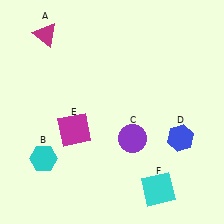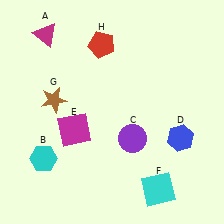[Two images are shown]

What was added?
A brown star (G), a red pentagon (H) were added in Image 2.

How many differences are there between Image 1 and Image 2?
There are 2 differences between the two images.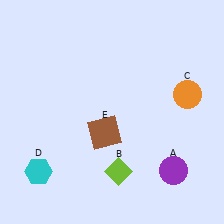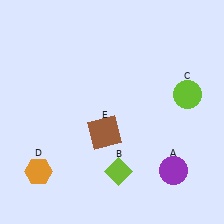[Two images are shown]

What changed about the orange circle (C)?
In Image 1, C is orange. In Image 2, it changed to lime.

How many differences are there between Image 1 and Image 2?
There are 2 differences between the two images.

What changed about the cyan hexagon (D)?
In Image 1, D is cyan. In Image 2, it changed to orange.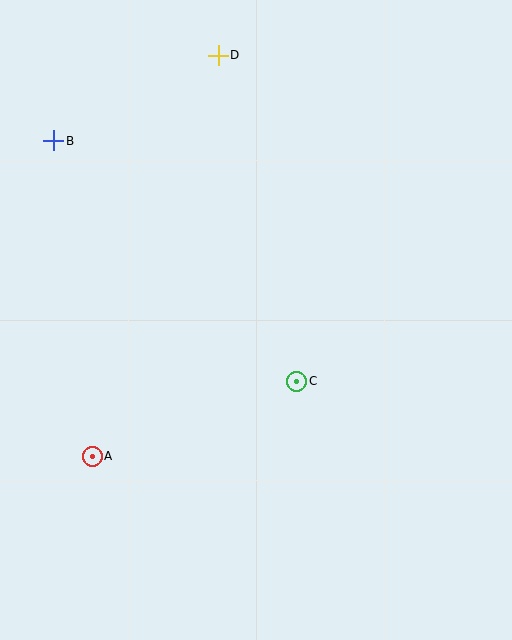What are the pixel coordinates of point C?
Point C is at (297, 381).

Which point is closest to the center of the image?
Point C at (297, 381) is closest to the center.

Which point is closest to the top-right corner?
Point D is closest to the top-right corner.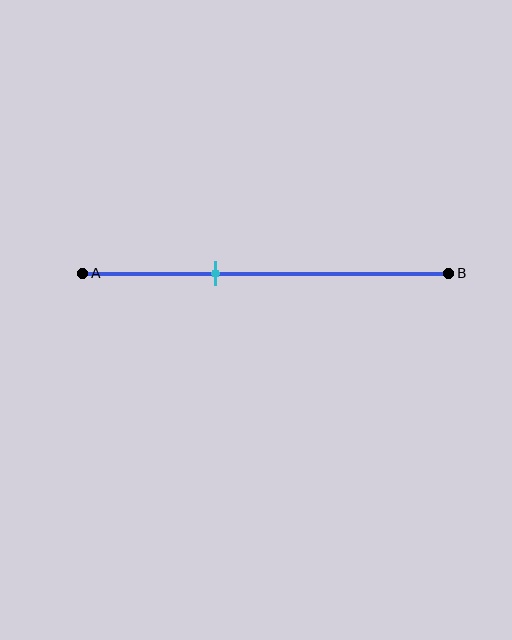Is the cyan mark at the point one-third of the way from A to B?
No, the mark is at about 35% from A, not at the 33% one-third point.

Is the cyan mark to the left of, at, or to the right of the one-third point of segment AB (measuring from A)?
The cyan mark is to the right of the one-third point of segment AB.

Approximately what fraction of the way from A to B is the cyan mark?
The cyan mark is approximately 35% of the way from A to B.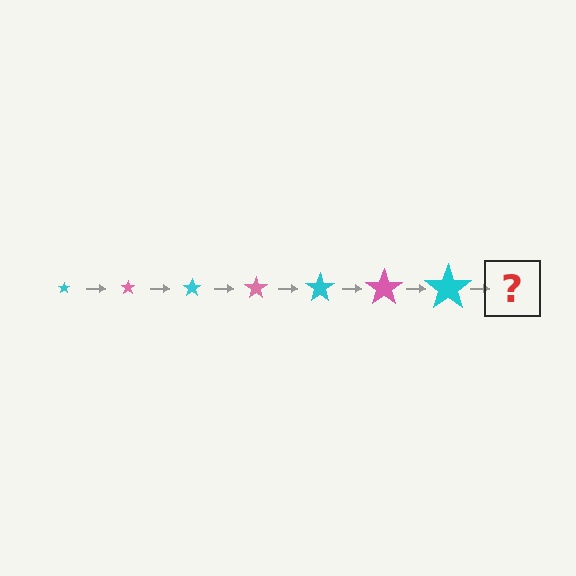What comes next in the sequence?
The next element should be a pink star, larger than the previous one.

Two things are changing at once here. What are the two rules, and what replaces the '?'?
The two rules are that the star grows larger each step and the color cycles through cyan and pink. The '?' should be a pink star, larger than the previous one.